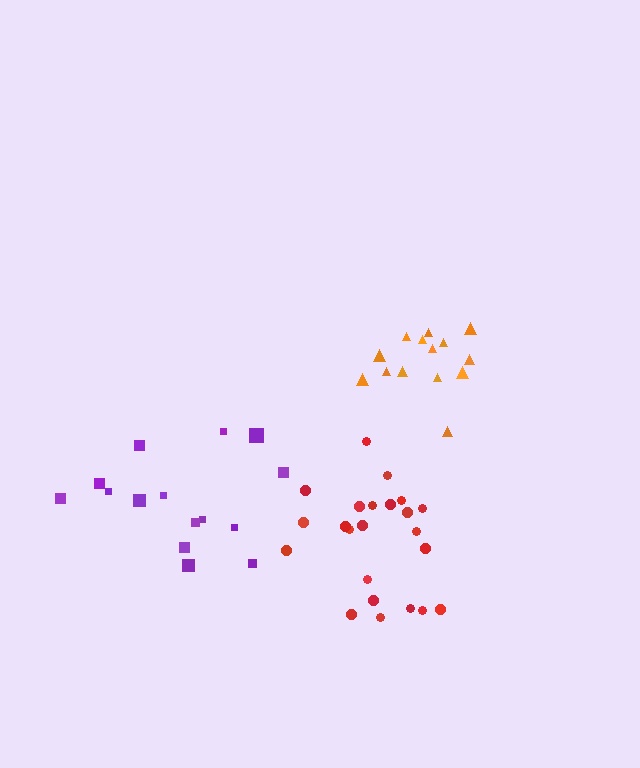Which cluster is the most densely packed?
Orange.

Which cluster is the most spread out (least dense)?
Purple.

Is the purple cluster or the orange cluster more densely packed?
Orange.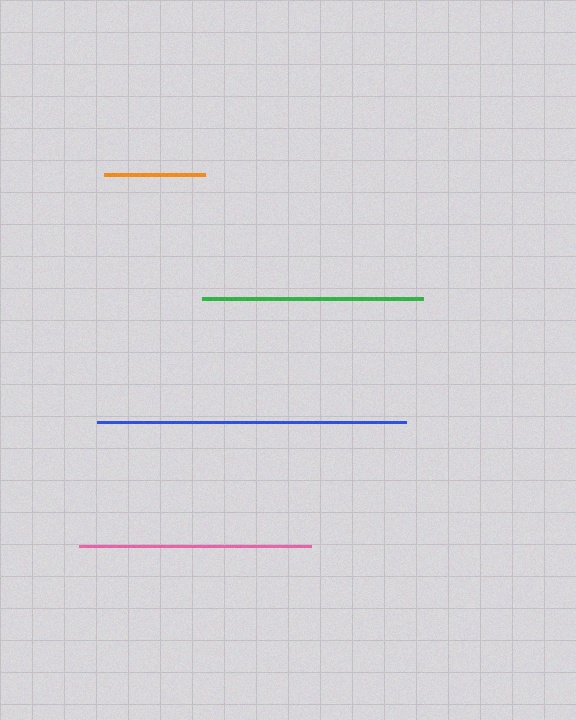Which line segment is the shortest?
The orange line is the shortest at approximately 101 pixels.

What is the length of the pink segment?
The pink segment is approximately 232 pixels long.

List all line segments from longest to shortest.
From longest to shortest: blue, pink, green, orange.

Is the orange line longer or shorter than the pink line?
The pink line is longer than the orange line.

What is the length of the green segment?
The green segment is approximately 221 pixels long.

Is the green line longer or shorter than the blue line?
The blue line is longer than the green line.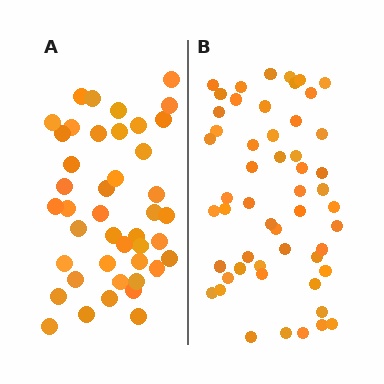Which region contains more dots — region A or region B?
Region B (the right region) has more dots.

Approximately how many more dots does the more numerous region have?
Region B has roughly 10 or so more dots than region A.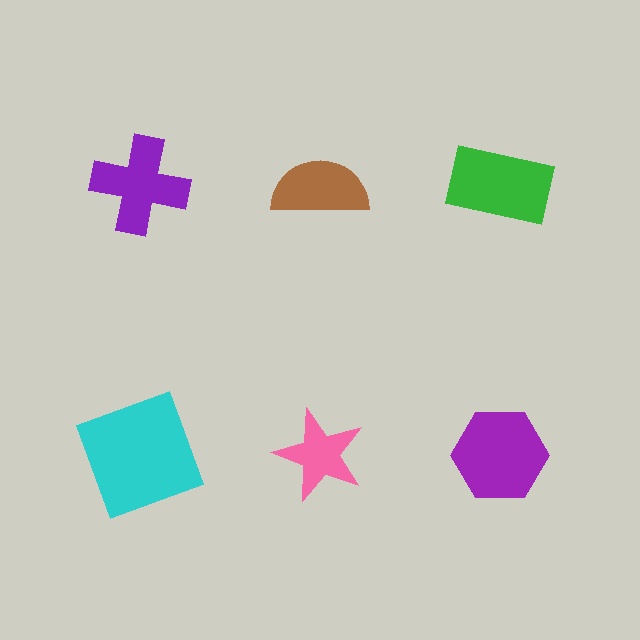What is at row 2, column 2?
A pink star.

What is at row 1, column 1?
A purple cross.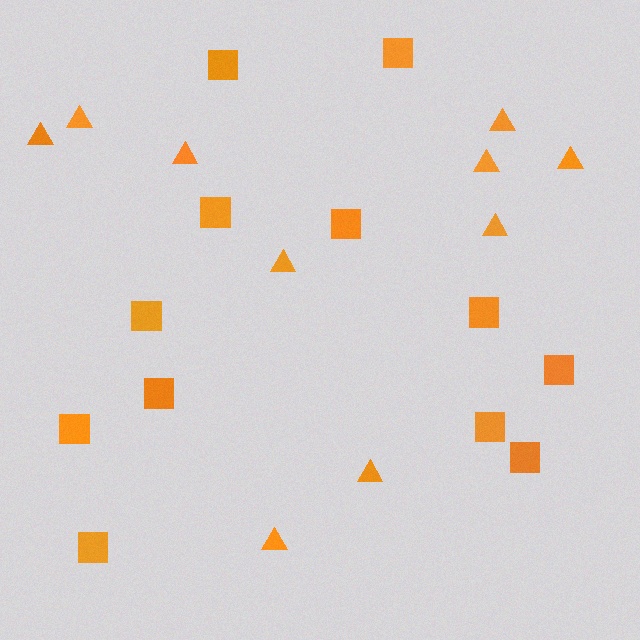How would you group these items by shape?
There are 2 groups: one group of squares (12) and one group of triangles (10).